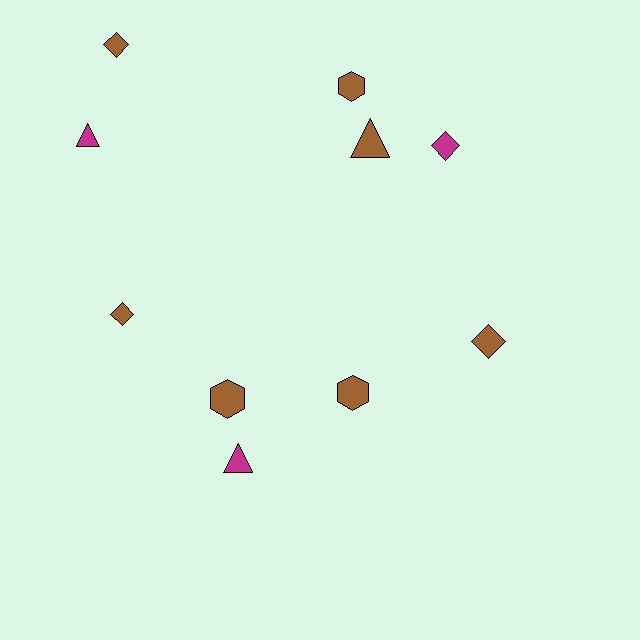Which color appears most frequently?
Brown, with 7 objects.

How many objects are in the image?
There are 10 objects.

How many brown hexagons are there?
There are 3 brown hexagons.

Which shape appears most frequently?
Diamond, with 4 objects.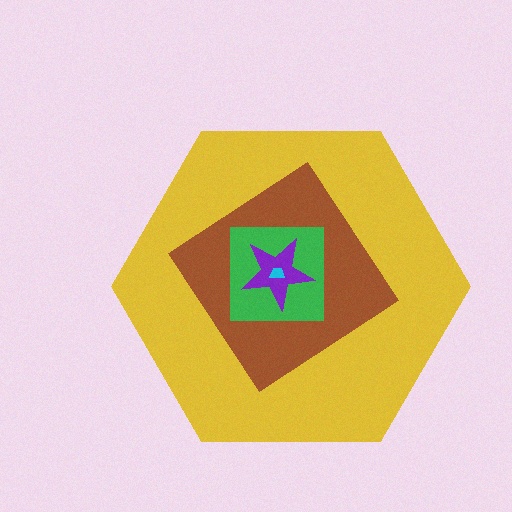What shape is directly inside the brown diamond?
The green square.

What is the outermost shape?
The yellow hexagon.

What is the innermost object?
The cyan trapezoid.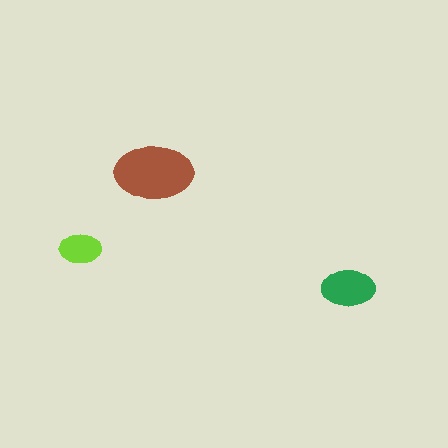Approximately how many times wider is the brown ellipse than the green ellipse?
About 1.5 times wider.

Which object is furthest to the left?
The lime ellipse is leftmost.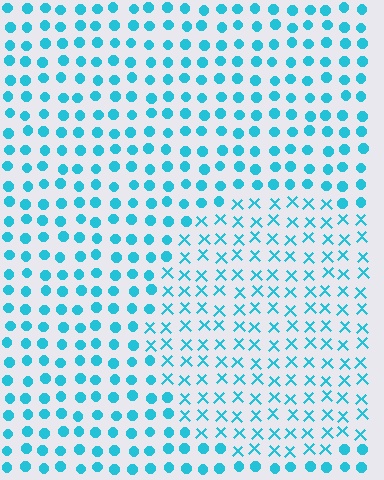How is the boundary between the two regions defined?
The boundary is defined by a change in element shape: X marks inside vs. circles outside. All elements share the same color and spacing.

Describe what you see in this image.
The image is filled with small cyan elements arranged in a uniform grid. A circle-shaped region contains X marks, while the surrounding area contains circles. The boundary is defined purely by the change in element shape.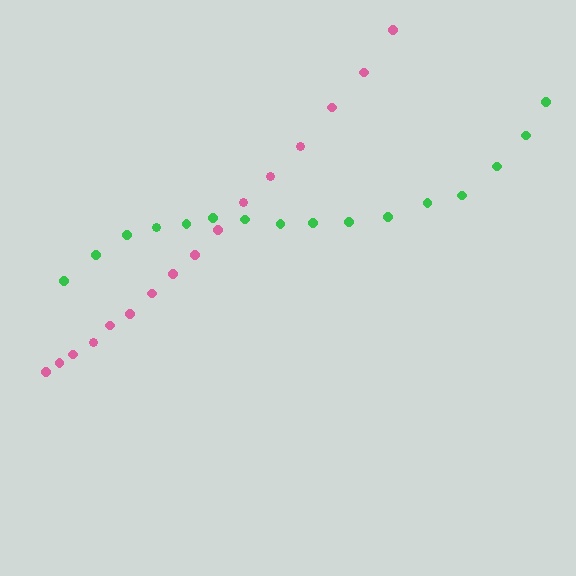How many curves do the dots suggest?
There are 2 distinct paths.